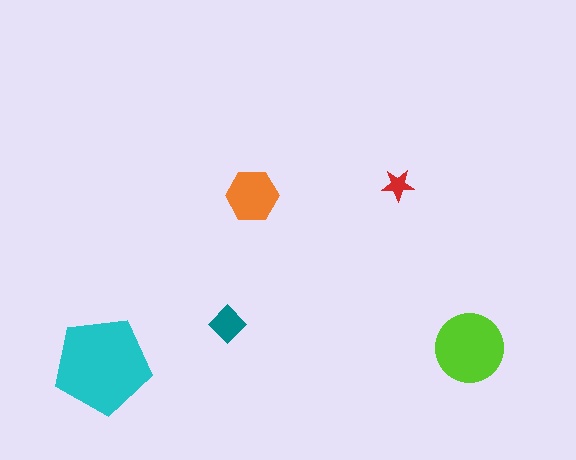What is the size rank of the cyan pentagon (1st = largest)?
1st.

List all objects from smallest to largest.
The red star, the teal diamond, the orange hexagon, the lime circle, the cyan pentagon.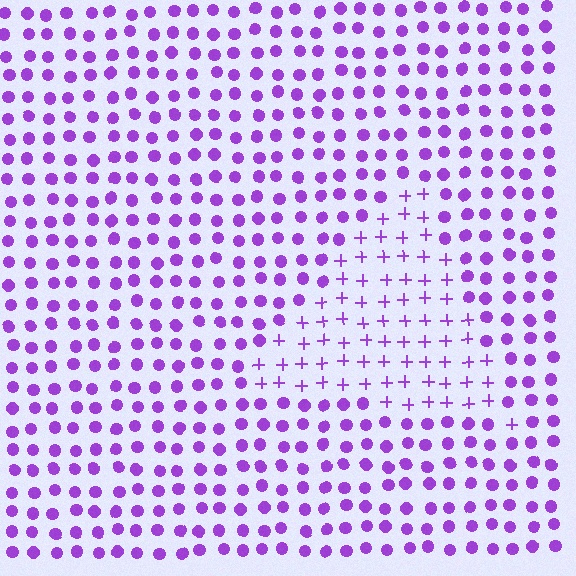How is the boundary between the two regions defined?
The boundary is defined by a change in element shape: plus signs inside vs. circles outside. All elements share the same color and spacing.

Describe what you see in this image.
The image is filled with small purple elements arranged in a uniform grid. A triangle-shaped region contains plus signs, while the surrounding area contains circles. The boundary is defined purely by the change in element shape.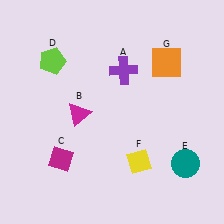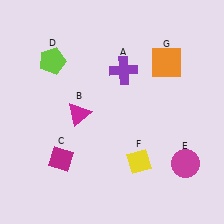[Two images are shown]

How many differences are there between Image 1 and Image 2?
There is 1 difference between the two images.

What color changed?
The circle (E) changed from teal in Image 1 to magenta in Image 2.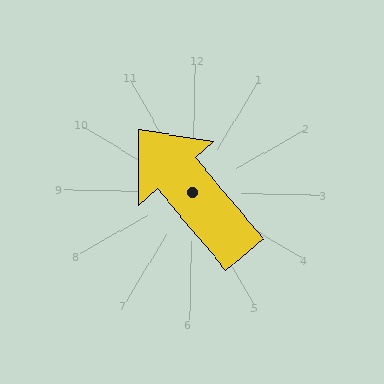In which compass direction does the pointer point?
Northwest.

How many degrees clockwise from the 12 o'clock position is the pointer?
Approximately 319 degrees.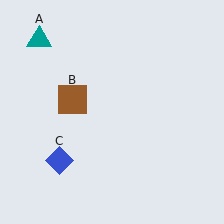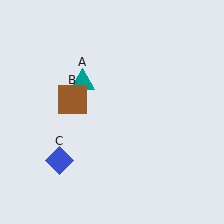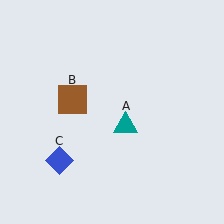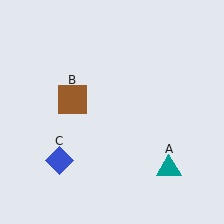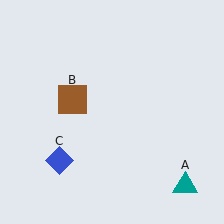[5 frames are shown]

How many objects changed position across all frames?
1 object changed position: teal triangle (object A).